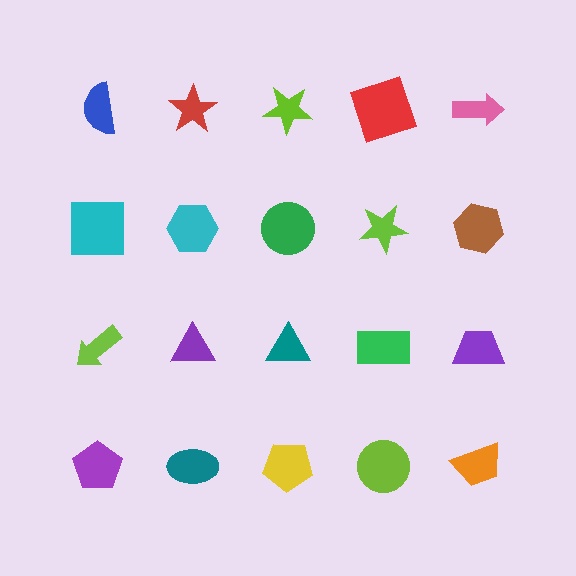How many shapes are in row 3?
5 shapes.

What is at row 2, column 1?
A cyan square.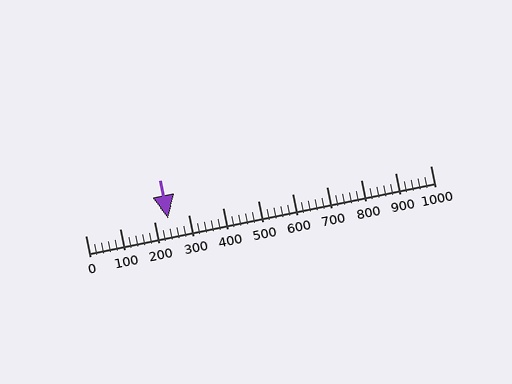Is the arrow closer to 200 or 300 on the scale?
The arrow is closer to 200.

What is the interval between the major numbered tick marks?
The major tick marks are spaced 100 units apart.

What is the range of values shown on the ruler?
The ruler shows values from 0 to 1000.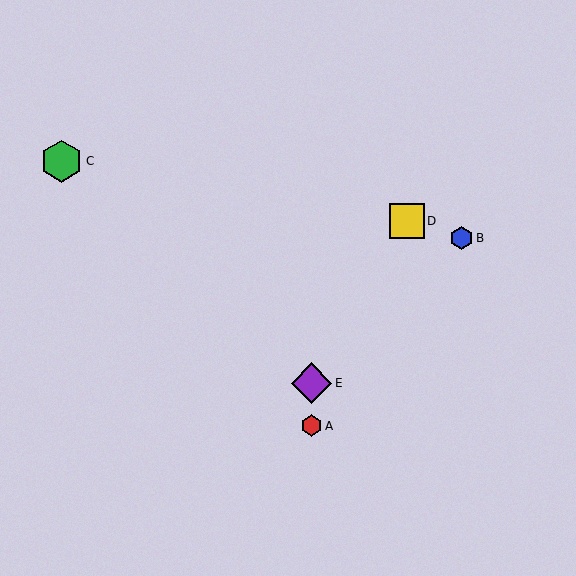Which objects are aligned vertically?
Objects A, E are aligned vertically.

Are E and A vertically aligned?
Yes, both are at x≈312.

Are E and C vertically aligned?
No, E is at x≈312 and C is at x≈61.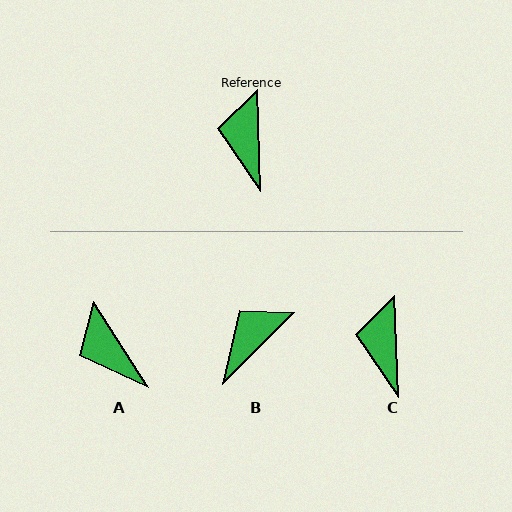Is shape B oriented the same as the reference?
No, it is off by about 47 degrees.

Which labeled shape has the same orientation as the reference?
C.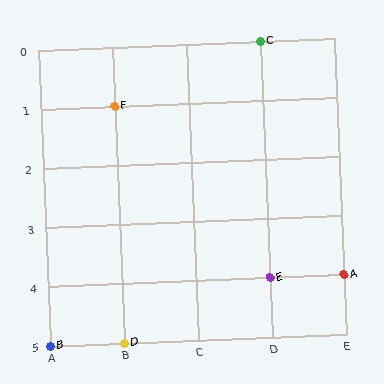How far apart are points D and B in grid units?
Points D and B are 1 column apart.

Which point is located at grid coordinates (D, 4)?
Point E is at (D, 4).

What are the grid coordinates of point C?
Point C is at grid coordinates (D, 0).